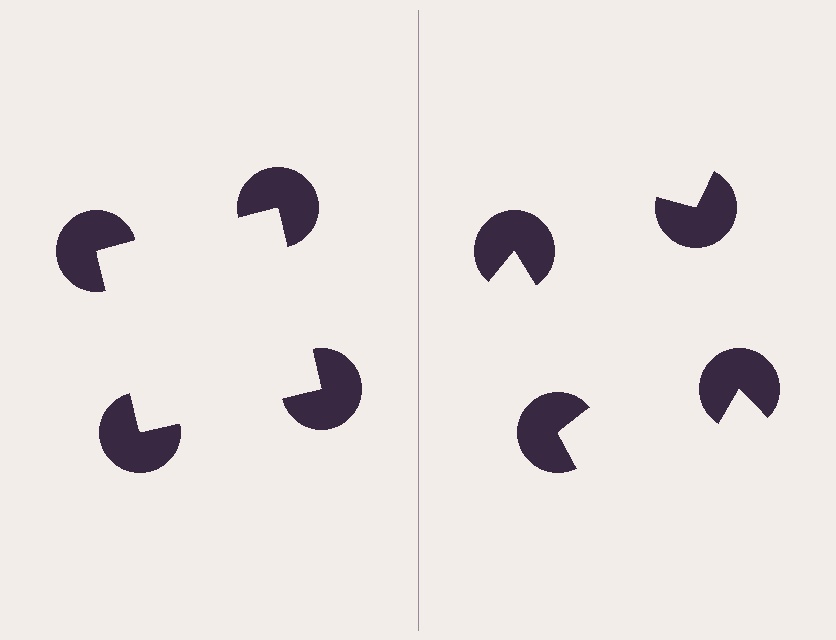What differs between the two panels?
The pac-man discs are positioned identically on both sides; only the wedge orientations differ. On the left they align to a square; on the right they are misaligned.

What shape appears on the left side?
An illusory square.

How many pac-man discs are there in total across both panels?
8 — 4 on each side.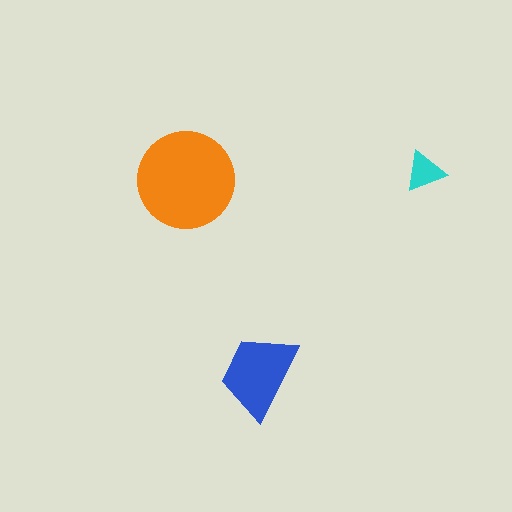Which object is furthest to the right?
The cyan triangle is rightmost.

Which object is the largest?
The orange circle.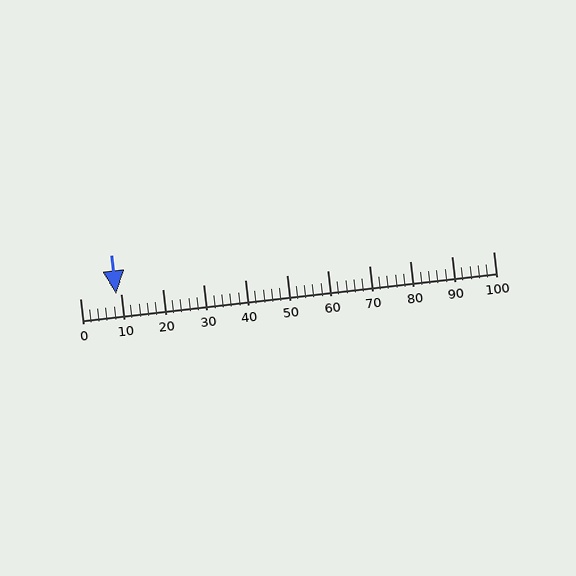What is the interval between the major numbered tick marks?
The major tick marks are spaced 10 units apart.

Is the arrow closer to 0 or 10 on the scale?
The arrow is closer to 10.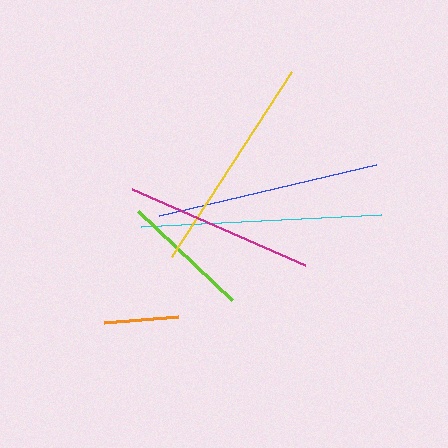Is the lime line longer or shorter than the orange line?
The lime line is longer than the orange line.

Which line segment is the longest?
The cyan line is the longest at approximately 240 pixels.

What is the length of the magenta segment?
The magenta segment is approximately 189 pixels long.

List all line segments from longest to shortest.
From longest to shortest: cyan, blue, yellow, magenta, lime, orange.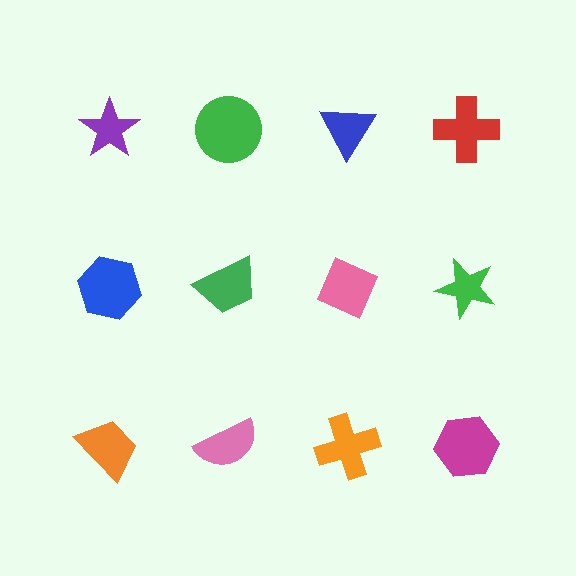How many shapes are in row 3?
4 shapes.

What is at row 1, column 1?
A purple star.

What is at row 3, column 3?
An orange cross.